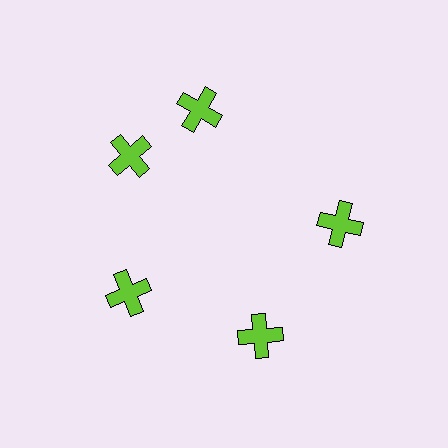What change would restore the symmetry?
The symmetry would be restored by rotating it back into even spacing with its neighbors so that all 5 crosses sit at equal angles and equal distance from the center.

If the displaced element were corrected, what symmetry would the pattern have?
It would have 5-fold rotational symmetry — the pattern would map onto itself every 72 degrees.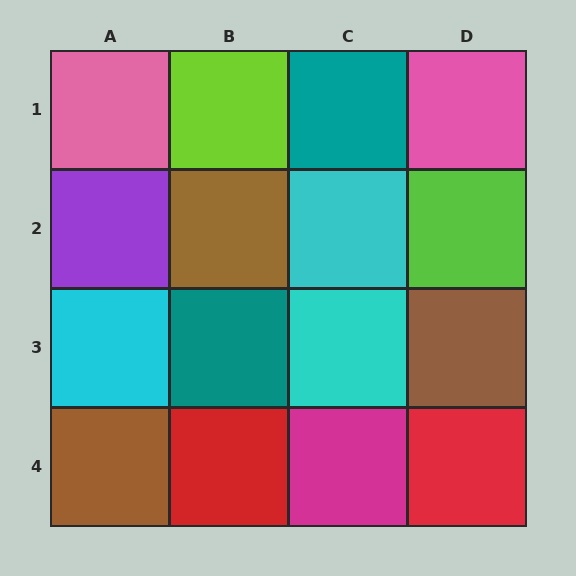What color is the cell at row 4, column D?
Red.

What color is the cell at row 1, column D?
Pink.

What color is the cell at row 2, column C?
Cyan.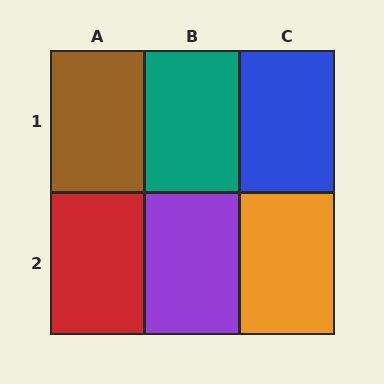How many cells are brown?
1 cell is brown.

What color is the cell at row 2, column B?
Purple.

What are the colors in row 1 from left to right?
Brown, teal, blue.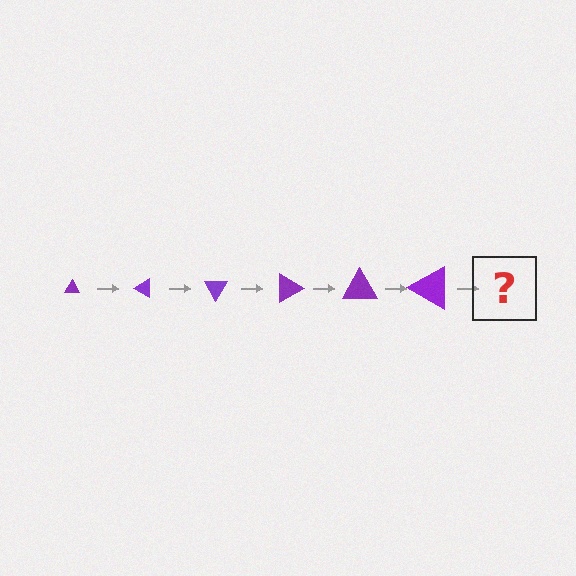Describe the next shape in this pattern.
It should be a triangle, larger than the previous one and rotated 180 degrees from the start.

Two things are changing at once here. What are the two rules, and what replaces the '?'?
The two rules are that the triangle grows larger each step and it rotates 30 degrees each step. The '?' should be a triangle, larger than the previous one and rotated 180 degrees from the start.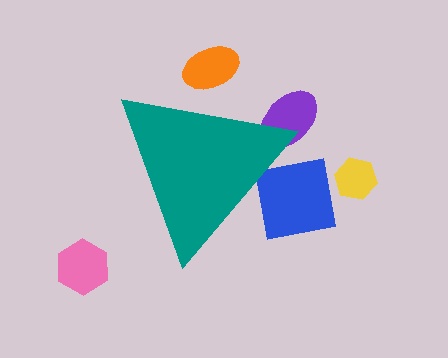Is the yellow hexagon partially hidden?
No, the yellow hexagon is fully visible.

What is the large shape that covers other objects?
A teal triangle.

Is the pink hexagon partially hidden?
No, the pink hexagon is fully visible.